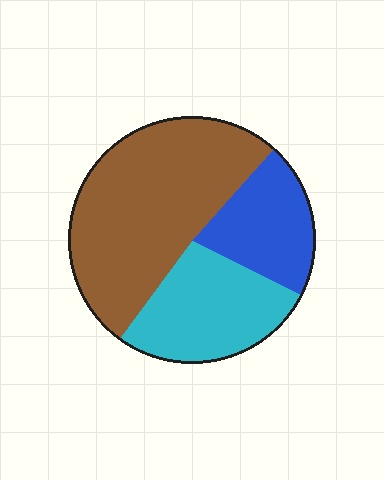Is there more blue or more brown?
Brown.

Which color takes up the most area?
Brown, at roughly 50%.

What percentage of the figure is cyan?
Cyan covers 27% of the figure.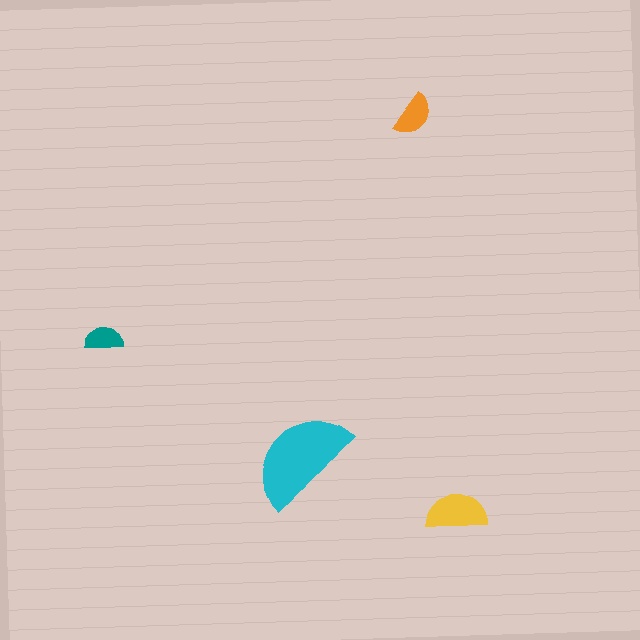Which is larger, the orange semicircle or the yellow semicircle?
The yellow one.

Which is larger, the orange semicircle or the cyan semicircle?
The cyan one.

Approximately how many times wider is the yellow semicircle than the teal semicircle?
About 1.5 times wider.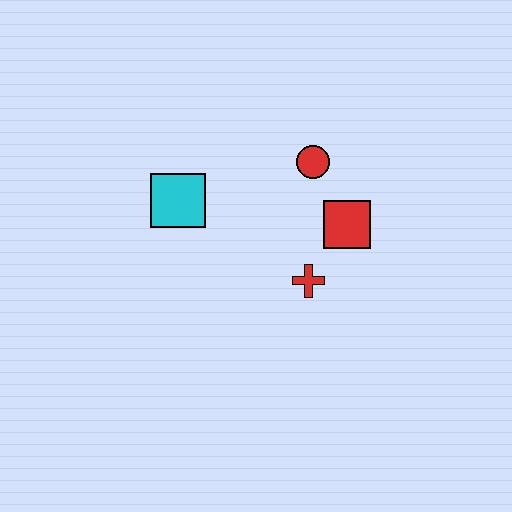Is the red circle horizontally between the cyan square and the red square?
Yes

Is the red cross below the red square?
Yes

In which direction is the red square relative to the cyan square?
The red square is to the right of the cyan square.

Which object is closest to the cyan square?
The red circle is closest to the cyan square.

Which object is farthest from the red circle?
The cyan square is farthest from the red circle.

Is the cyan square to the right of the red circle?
No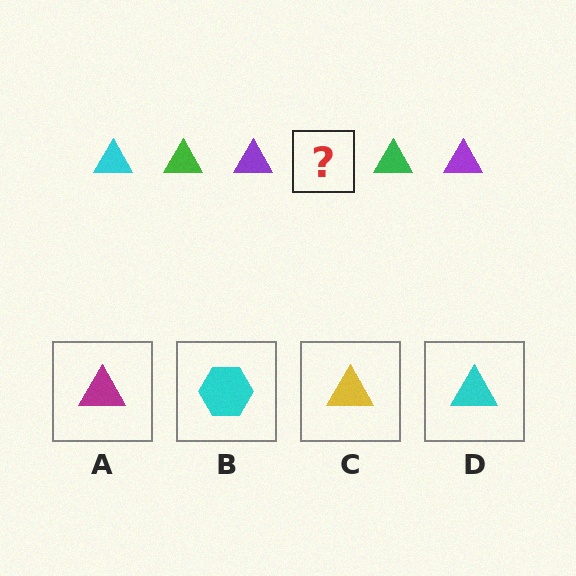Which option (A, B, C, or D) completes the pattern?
D.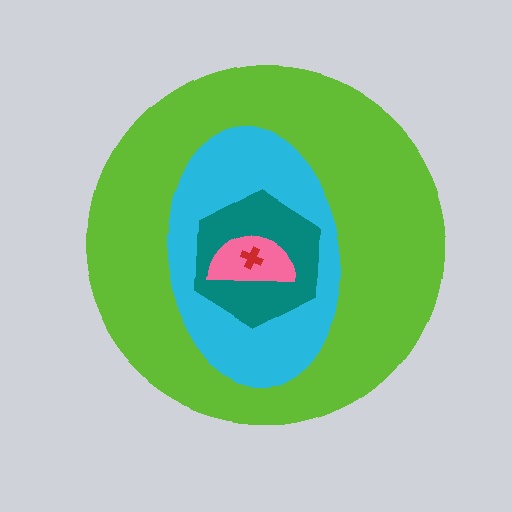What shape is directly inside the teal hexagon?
The pink semicircle.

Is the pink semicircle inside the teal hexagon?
Yes.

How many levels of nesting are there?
5.